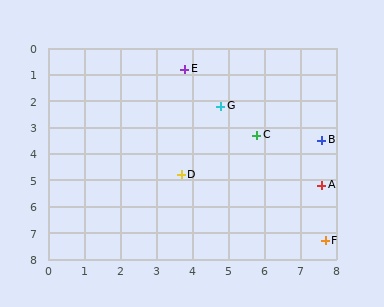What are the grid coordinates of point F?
Point F is at approximately (7.7, 7.3).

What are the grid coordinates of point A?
Point A is at approximately (7.6, 5.2).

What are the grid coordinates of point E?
Point E is at approximately (3.8, 0.8).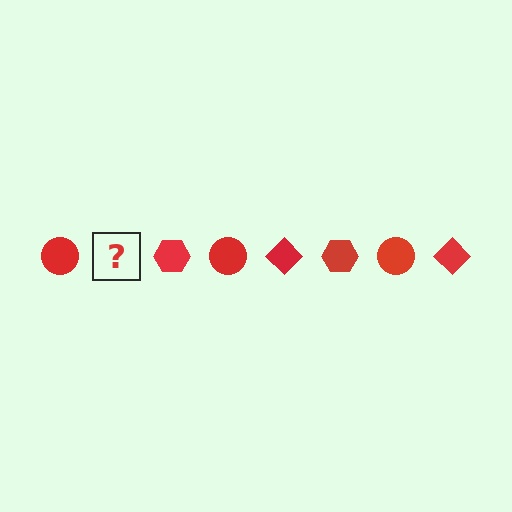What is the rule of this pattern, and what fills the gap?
The rule is that the pattern cycles through circle, diamond, hexagon shapes in red. The gap should be filled with a red diamond.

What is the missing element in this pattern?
The missing element is a red diamond.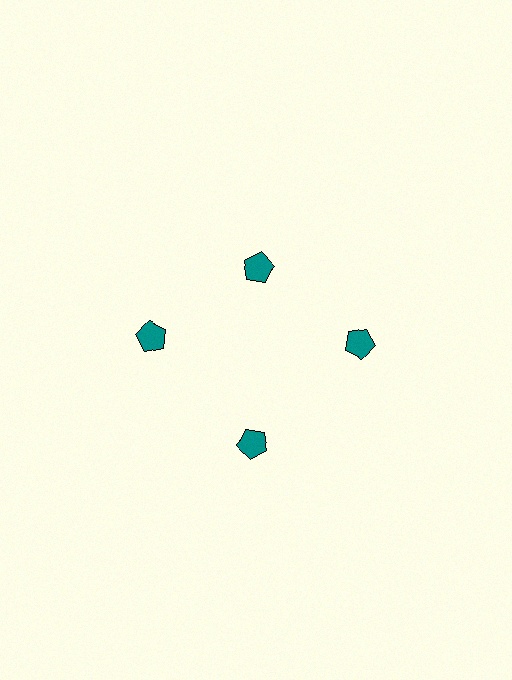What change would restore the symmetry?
The symmetry would be restored by moving it outward, back onto the ring so that all 4 pentagons sit at equal angles and equal distance from the center.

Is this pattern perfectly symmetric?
No. The 4 teal pentagons are arranged in a ring, but one element near the 12 o'clock position is pulled inward toward the center, breaking the 4-fold rotational symmetry.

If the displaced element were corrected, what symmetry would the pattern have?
It would have 4-fold rotational symmetry — the pattern would map onto itself every 90 degrees.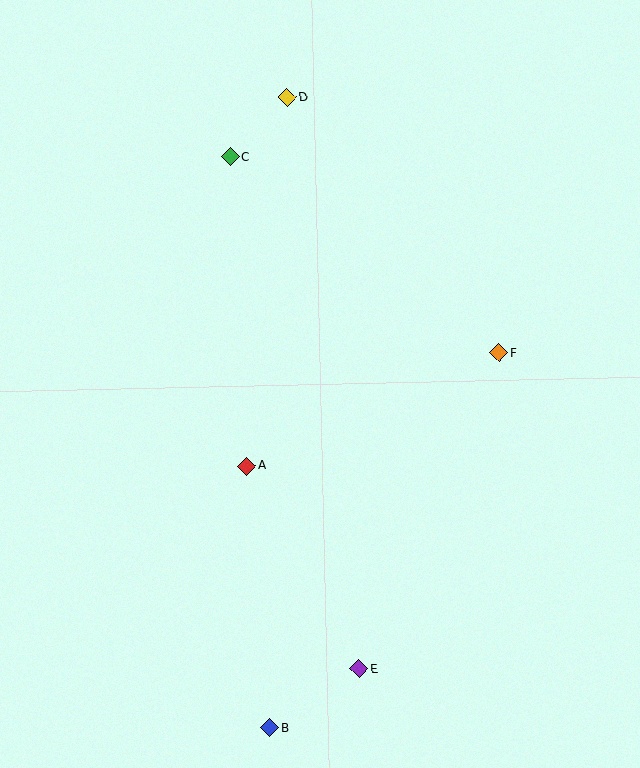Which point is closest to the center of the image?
Point A at (247, 466) is closest to the center.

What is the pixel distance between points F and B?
The distance between F and B is 440 pixels.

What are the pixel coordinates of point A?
Point A is at (247, 466).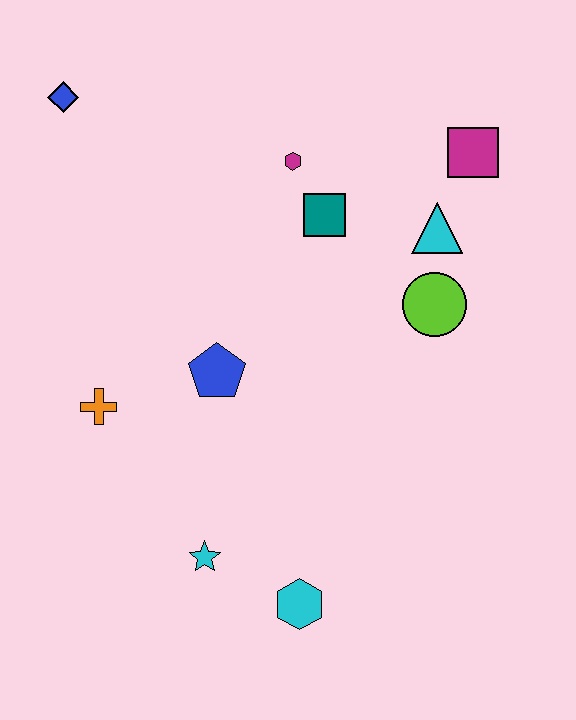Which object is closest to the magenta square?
The cyan triangle is closest to the magenta square.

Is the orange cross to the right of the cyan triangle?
No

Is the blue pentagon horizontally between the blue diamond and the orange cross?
No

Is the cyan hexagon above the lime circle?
No